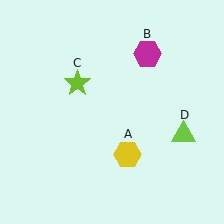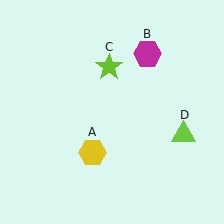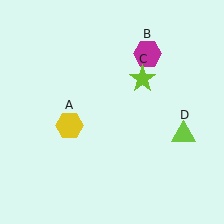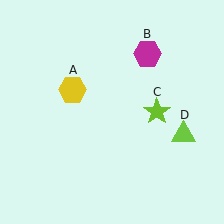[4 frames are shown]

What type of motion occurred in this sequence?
The yellow hexagon (object A), lime star (object C) rotated clockwise around the center of the scene.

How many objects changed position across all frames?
2 objects changed position: yellow hexagon (object A), lime star (object C).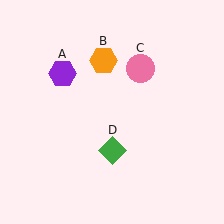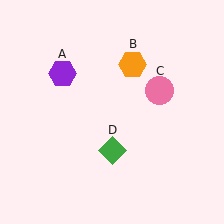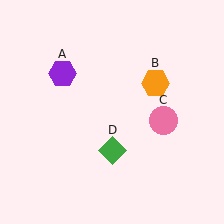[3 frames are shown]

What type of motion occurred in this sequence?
The orange hexagon (object B), pink circle (object C) rotated clockwise around the center of the scene.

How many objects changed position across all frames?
2 objects changed position: orange hexagon (object B), pink circle (object C).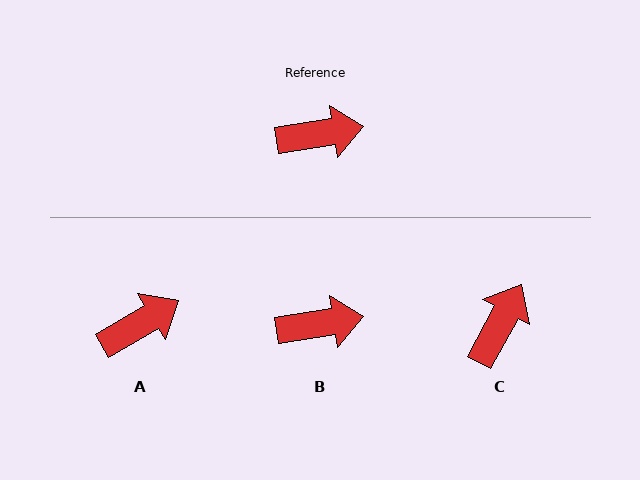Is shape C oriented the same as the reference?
No, it is off by about 53 degrees.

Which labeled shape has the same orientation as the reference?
B.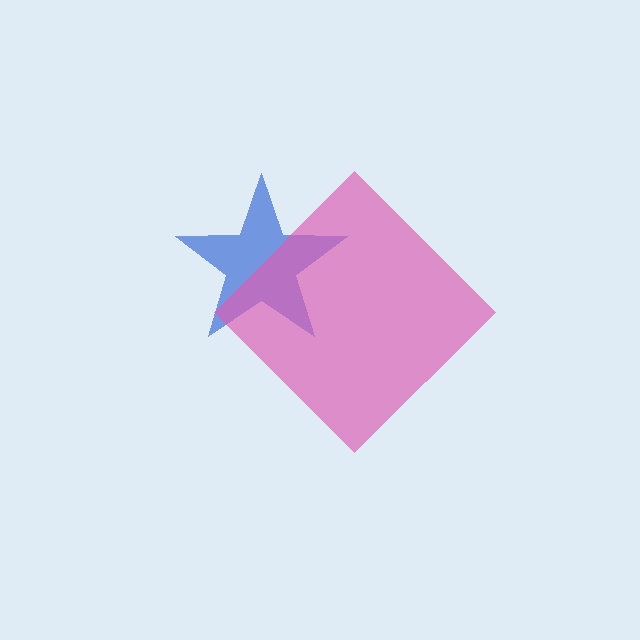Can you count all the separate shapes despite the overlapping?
Yes, there are 2 separate shapes.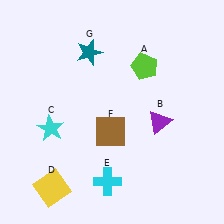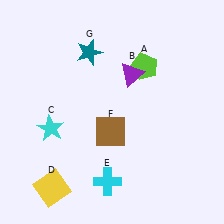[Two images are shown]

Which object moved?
The purple triangle (B) moved up.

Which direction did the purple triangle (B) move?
The purple triangle (B) moved up.